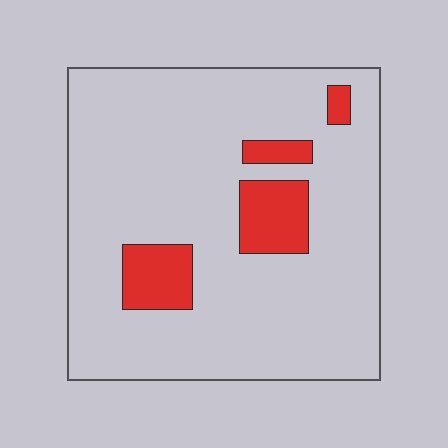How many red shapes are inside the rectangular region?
4.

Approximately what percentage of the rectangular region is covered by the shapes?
Approximately 15%.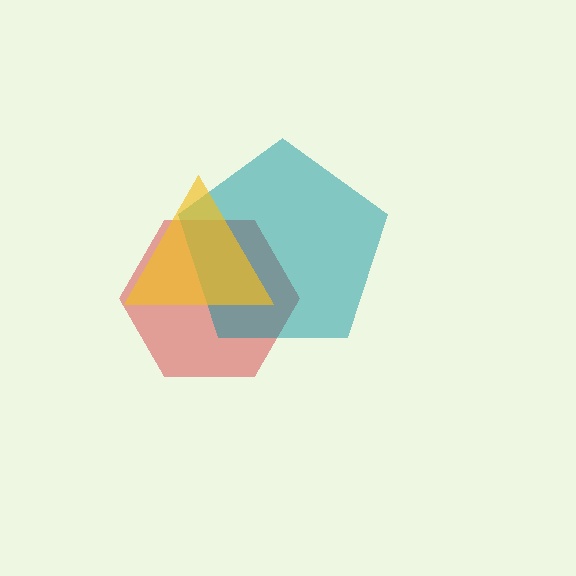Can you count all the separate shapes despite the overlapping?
Yes, there are 3 separate shapes.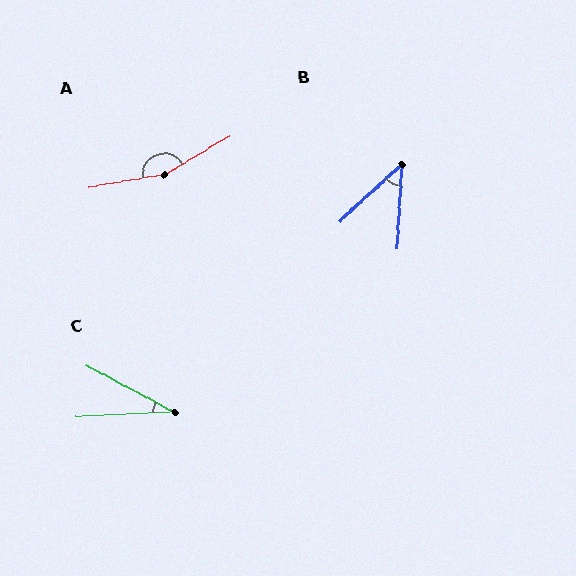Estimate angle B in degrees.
Approximately 44 degrees.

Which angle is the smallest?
C, at approximately 30 degrees.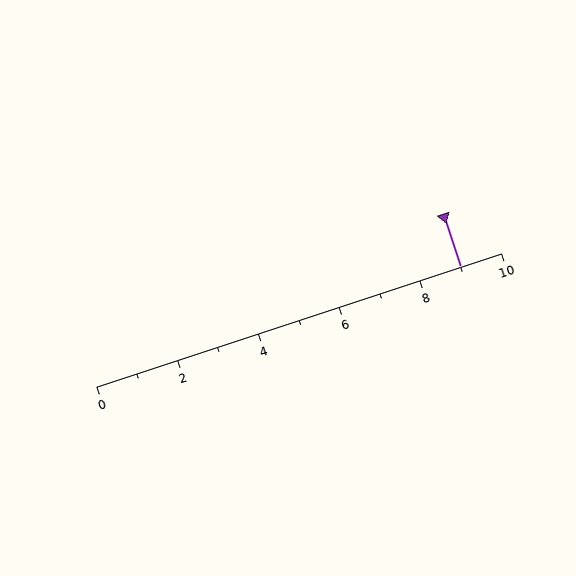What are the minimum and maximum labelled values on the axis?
The axis runs from 0 to 10.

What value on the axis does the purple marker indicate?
The marker indicates approximately 9.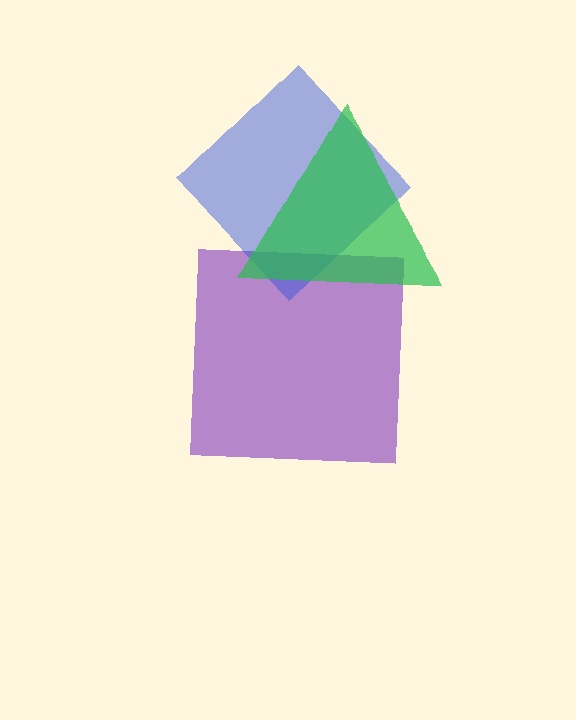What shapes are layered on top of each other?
The layered shapes are: a purple square, a blue diamond, a green triangle.